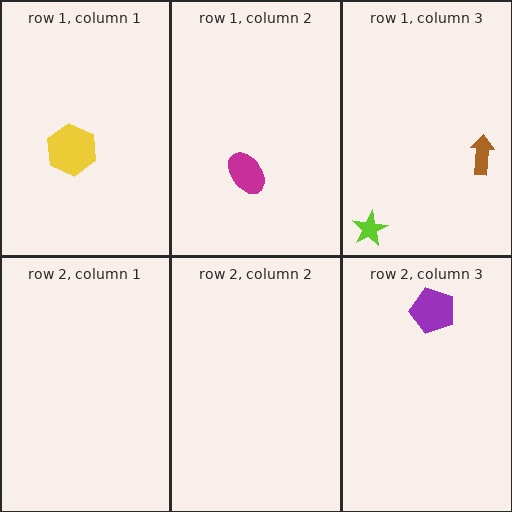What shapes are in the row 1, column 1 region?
The yellow hexagon.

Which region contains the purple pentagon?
The row 2, column 3 region.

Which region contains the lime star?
The row 1, column 3 region.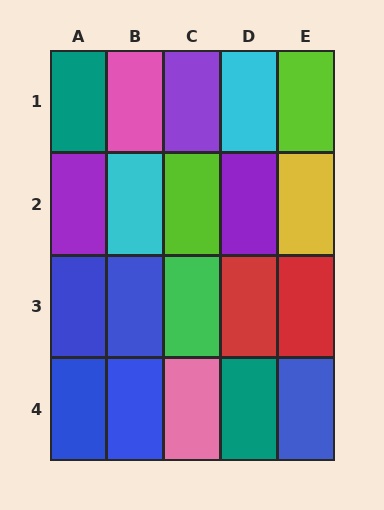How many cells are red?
2 cells are red.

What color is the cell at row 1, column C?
Purple.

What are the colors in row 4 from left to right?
Blue, blue, pink, teal, blue.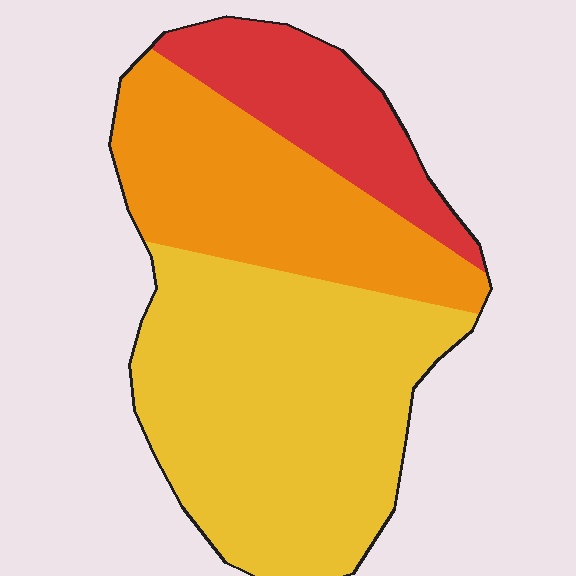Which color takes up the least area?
Red, at roughly 20%.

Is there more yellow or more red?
Yellow.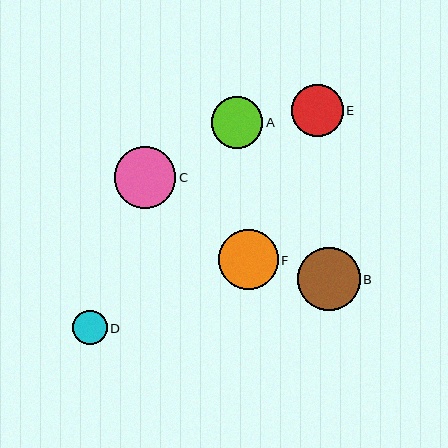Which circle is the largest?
Circle B is the largest with a size of approximately 63 pixels.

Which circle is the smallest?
Circle D is the smallest with a size of approximately 35 pixels.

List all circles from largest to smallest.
From largest to smallest: B, C, F, E, A, D.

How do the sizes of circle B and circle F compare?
Circle B and circle F are approximately the same size.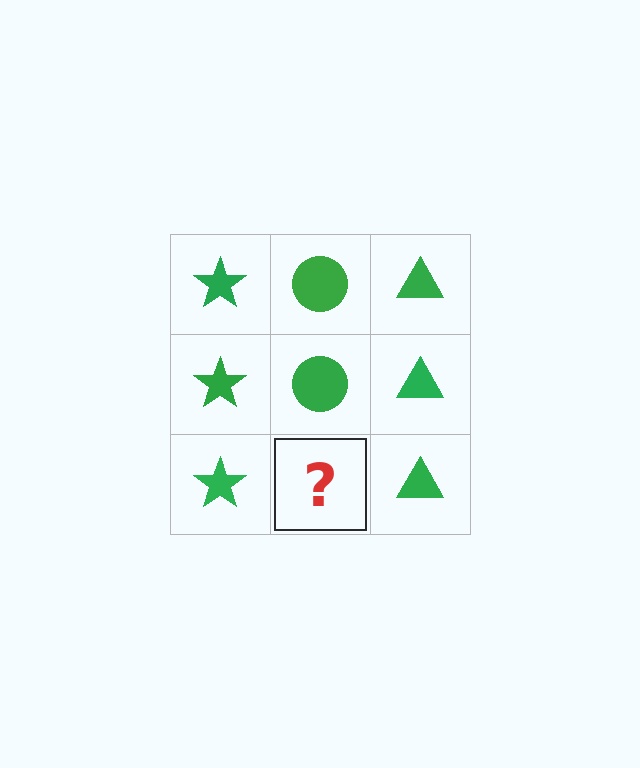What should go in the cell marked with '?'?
The missing cell should contain a green circle.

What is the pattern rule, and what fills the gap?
The rule is that each column has a consistent shape. The gap should be filled with a green circle.